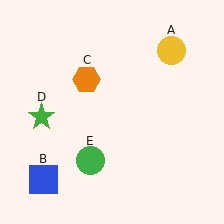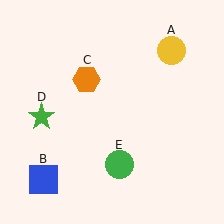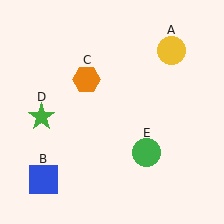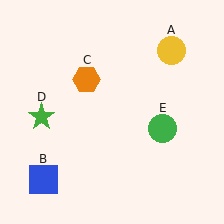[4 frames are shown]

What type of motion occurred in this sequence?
The green circle (object E) rotated counterclockwise around the center of the scene.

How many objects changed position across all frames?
1 object changed position: green circle (object E).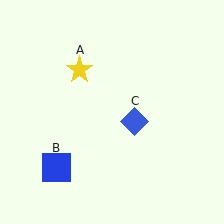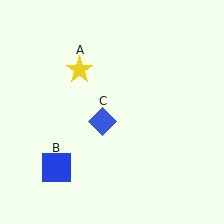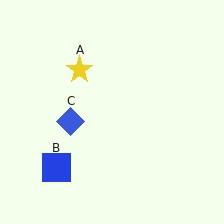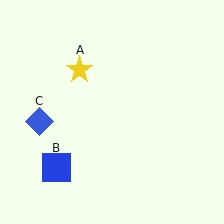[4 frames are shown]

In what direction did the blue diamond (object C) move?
The blue diamond (object C) moved left.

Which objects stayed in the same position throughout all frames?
Yellow star (object A) and blue square (object B) remained stationary.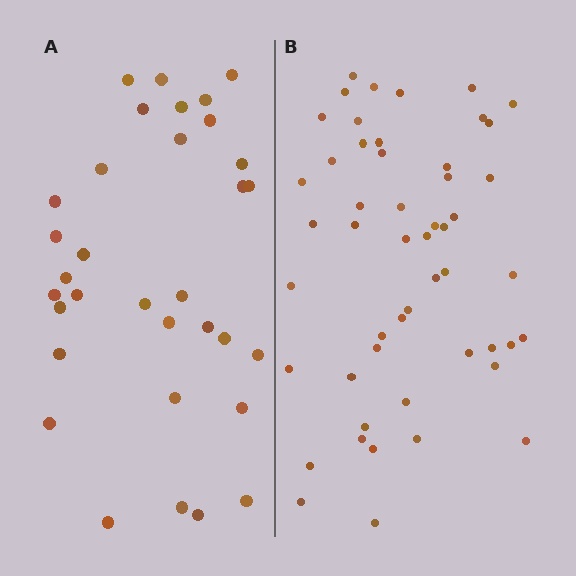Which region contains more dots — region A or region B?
Region B (the right region) has more dots.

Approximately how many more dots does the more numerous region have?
Region B has approximately 20 more dots than region A.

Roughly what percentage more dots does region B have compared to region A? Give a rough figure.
About 55% more.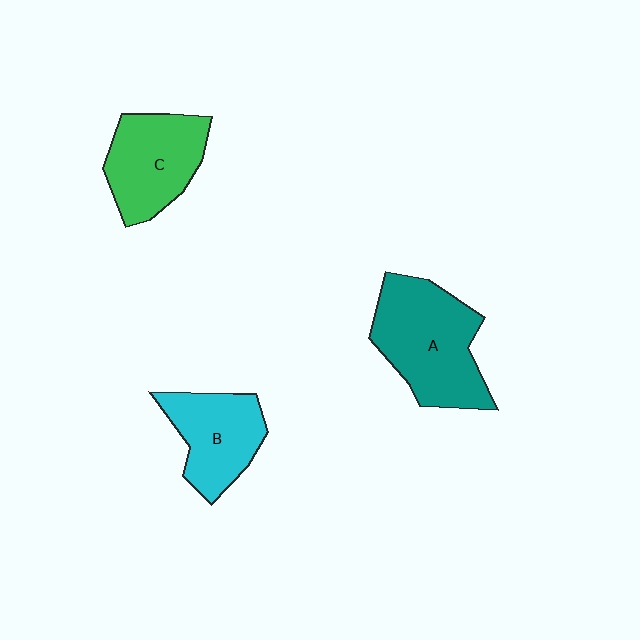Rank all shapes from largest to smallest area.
From largest to smallest: A (teal), C (green), B (cyan).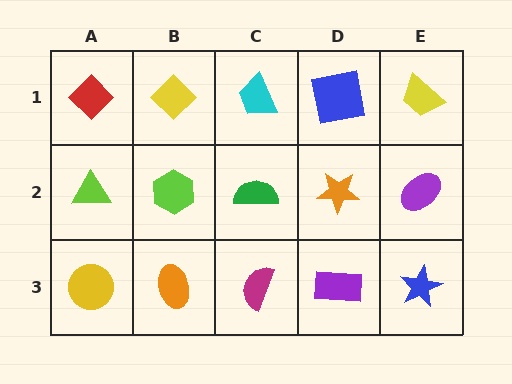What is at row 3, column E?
A blue star.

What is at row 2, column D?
An orange star.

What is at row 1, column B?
A yellow diamond.